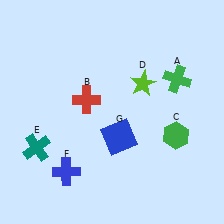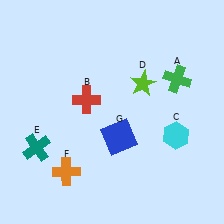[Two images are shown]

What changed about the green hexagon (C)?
In Image 1, C is green. In Image 2, it changed to cyan.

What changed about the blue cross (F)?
In Image 1, F is blue. In Image 2, it changed to orange.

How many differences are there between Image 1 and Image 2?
There are 2 differences between the two images.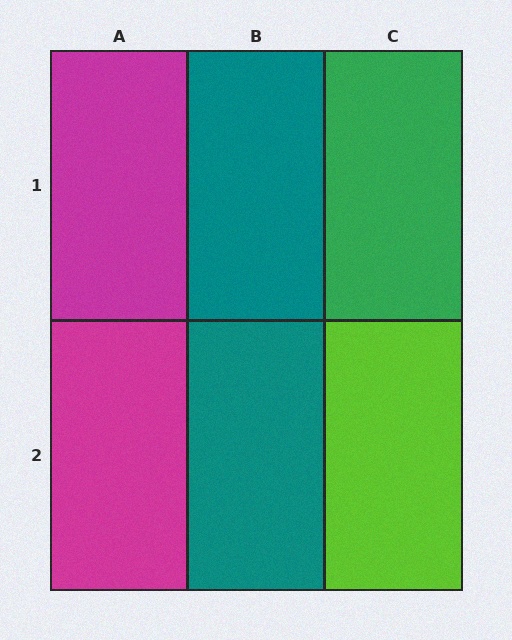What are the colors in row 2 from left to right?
Magenta, teal, lime.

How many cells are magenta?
2 cells are magenta.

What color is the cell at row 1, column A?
Magenta.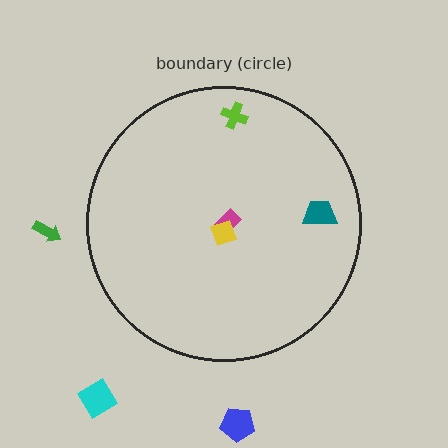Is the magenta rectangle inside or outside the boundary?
Inside.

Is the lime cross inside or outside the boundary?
Inside.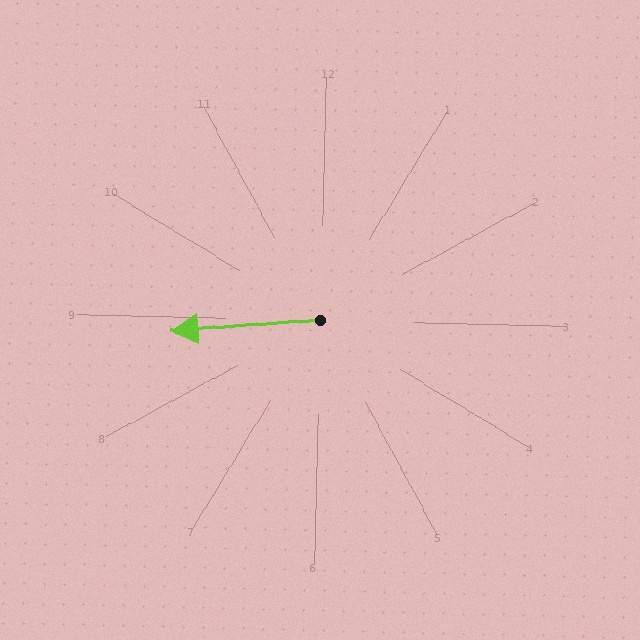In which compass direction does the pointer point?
West.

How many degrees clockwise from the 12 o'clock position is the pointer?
Approximately 265 degrees.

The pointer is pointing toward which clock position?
Roughly 9 o'clock.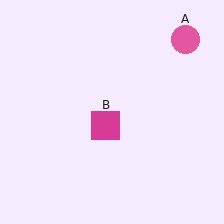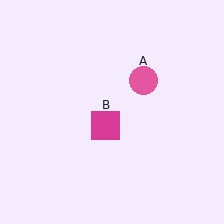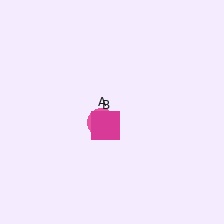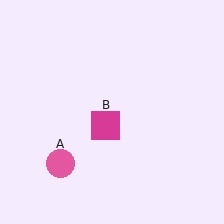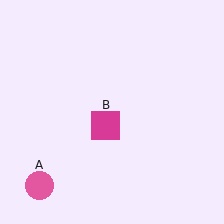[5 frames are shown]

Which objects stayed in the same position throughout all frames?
Magenta square (object B) remained stationary.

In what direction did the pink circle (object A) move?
The pink circle (object A) moved down and to the left.